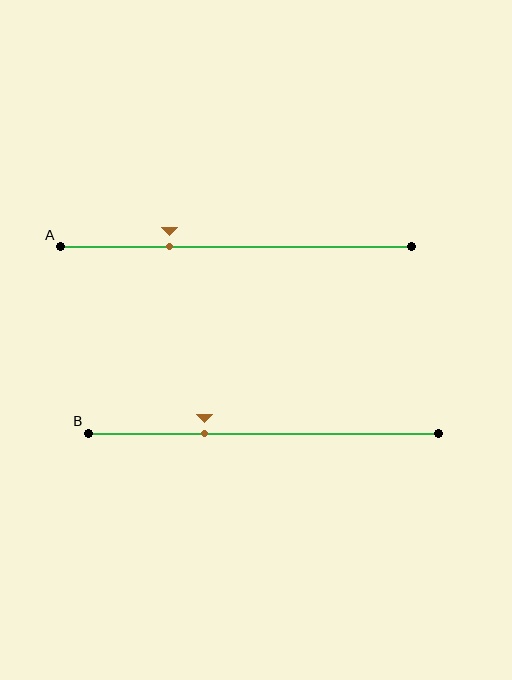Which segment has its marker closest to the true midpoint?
Segment B has its marker closest to the true midpoint.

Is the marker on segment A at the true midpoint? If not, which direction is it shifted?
No, the marker on segment A is shifted to the left by about 19% of the segment length.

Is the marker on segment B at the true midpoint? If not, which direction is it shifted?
No, the marker on segment B is shifted to the left by about 17% of the segment length.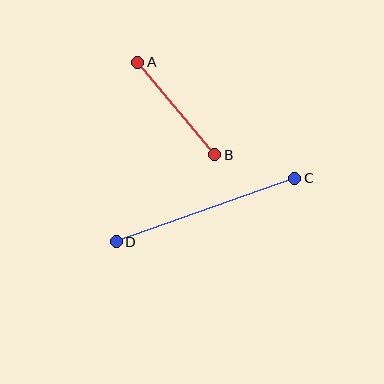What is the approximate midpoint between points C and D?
The midpoint is at approximately (205, 210) pixels.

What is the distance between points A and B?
The distance is approximately 120 pixels.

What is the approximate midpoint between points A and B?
The midpoint is at approximately (176, 109) pixels.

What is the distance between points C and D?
The distance is approximately 189 pixels.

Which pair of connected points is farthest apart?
Points C and D are farthest apart.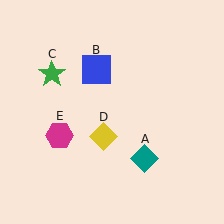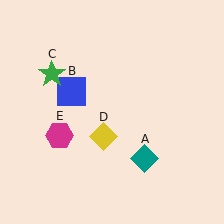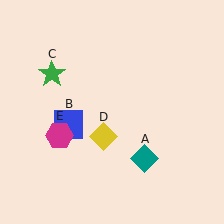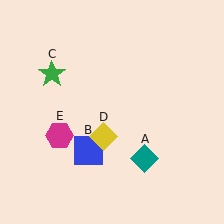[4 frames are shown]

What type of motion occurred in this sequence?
The blue square (object B) rotated counterclockwise around the center of the scene.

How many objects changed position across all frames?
1 object changed position: blue square (object B).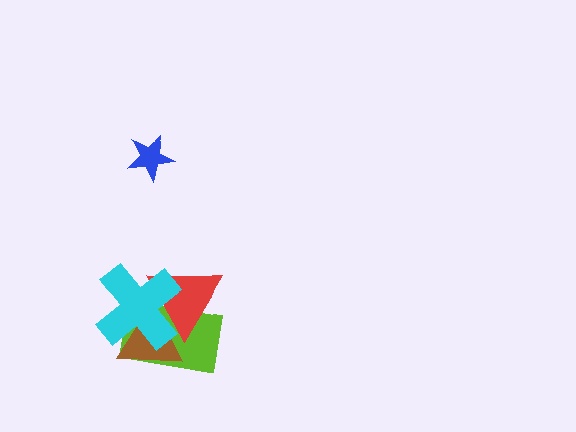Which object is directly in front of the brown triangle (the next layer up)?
The red triangle is directly in front of the brown triangle.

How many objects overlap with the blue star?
0 objects overlap with the blue star.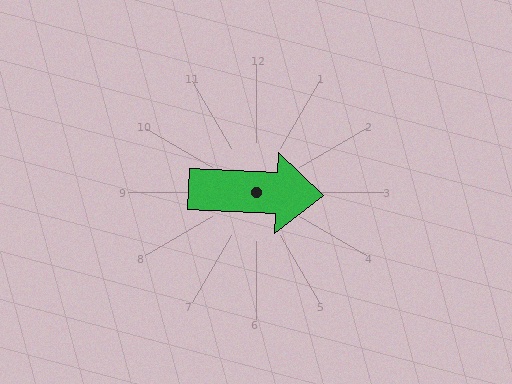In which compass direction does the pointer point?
East.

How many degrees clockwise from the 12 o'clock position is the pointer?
Approximately 93 degrees.